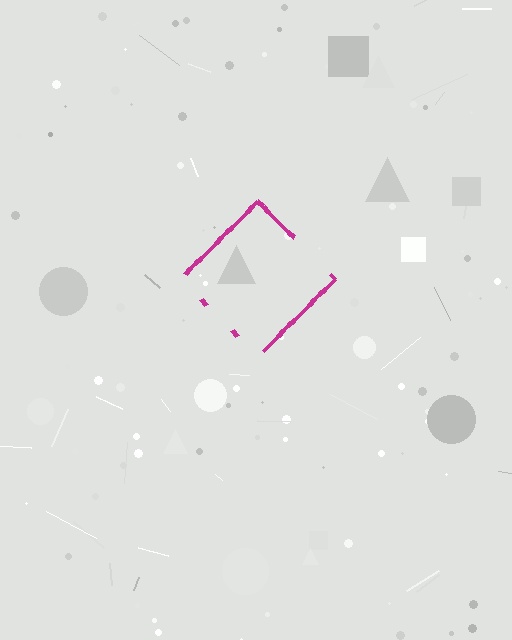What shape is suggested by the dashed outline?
The dashed outline suggests a diamond.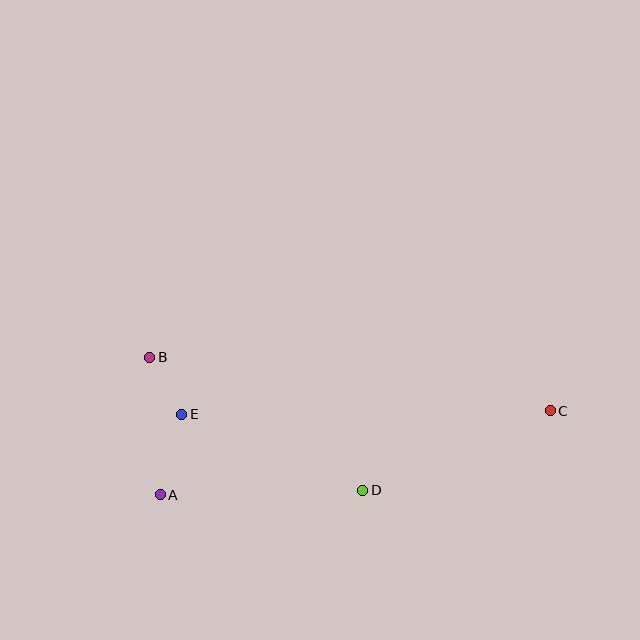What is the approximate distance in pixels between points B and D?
The distance between B and D is approximately 251 pixels.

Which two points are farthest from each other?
Points B and C are farthest from each other.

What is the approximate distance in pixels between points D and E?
The distance between D and E is approximately 196 pixels.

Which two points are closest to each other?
Points B and E are closest to each other.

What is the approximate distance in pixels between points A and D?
The distance between A and D is approximately 202 pixels.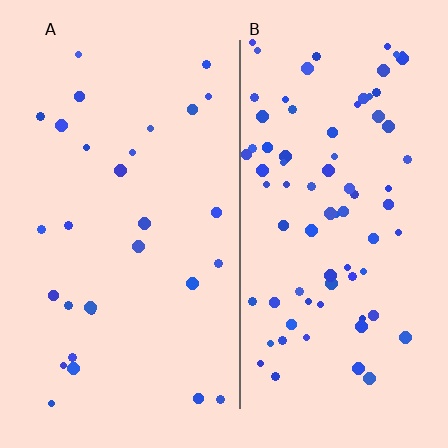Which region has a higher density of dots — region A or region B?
B (the right).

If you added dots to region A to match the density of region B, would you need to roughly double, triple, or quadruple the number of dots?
Approximately triple.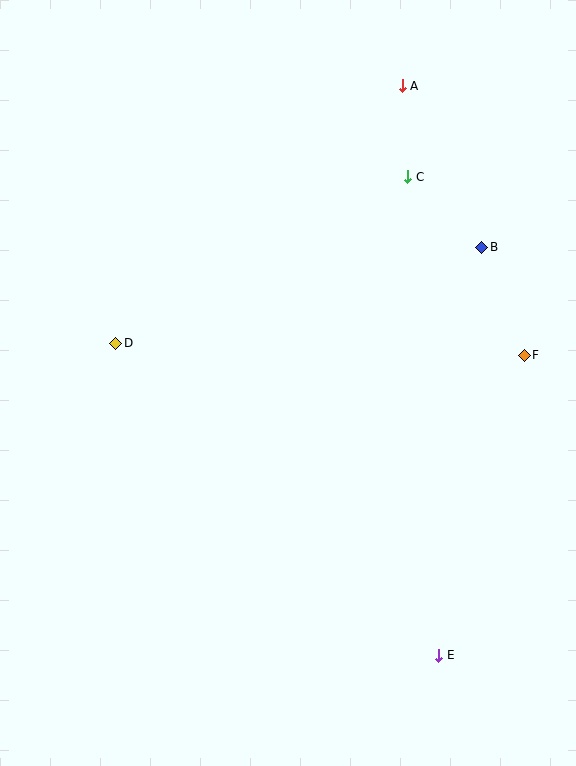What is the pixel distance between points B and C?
The distance between B and C is 102 pixels.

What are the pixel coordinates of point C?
Point C is at (408, 177).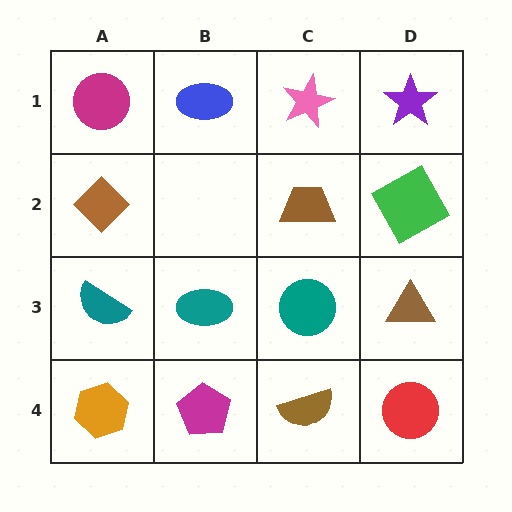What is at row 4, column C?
A brown semicircle.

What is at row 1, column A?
A magenta circle.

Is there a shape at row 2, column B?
No, that cell is empty.